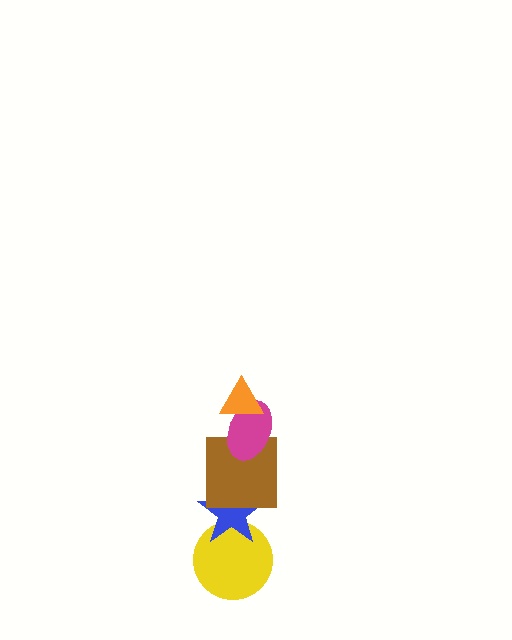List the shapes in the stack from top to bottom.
From top to bottom: the orange triangle, the magenta ellipse, the brown square, the blue star, the yellow circle.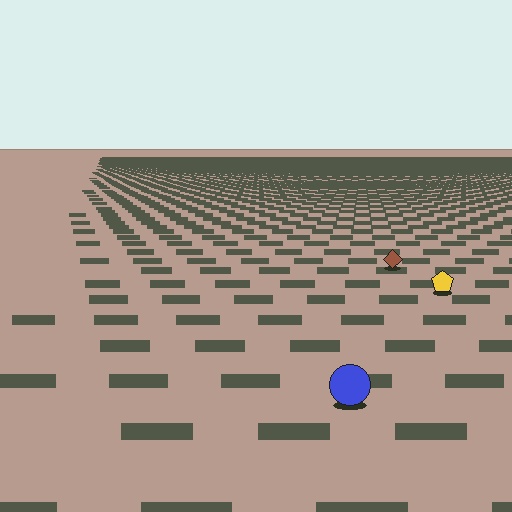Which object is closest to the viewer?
The blue circle is closest. The texture marks near it are larger and more spread out.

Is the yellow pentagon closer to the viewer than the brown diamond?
Yes. The yellow pentagon is closer — you can tell from the texture gradient: the ground texture is coarser near it.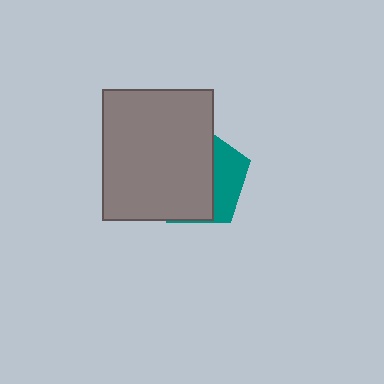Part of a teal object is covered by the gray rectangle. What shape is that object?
It is a pentagon.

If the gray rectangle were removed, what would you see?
You would see the complete teal pentagon.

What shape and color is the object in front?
The object in front is a gray rectangle.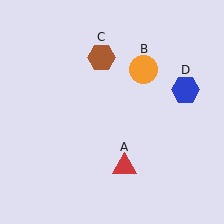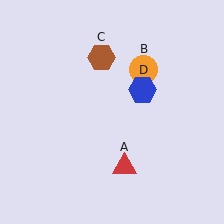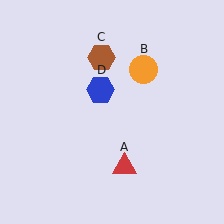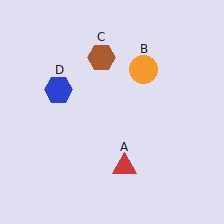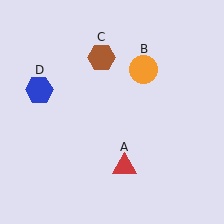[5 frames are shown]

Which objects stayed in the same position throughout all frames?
Red triangle (object A) and orange circle (object B) and brown hexagon (object C) remained stationary.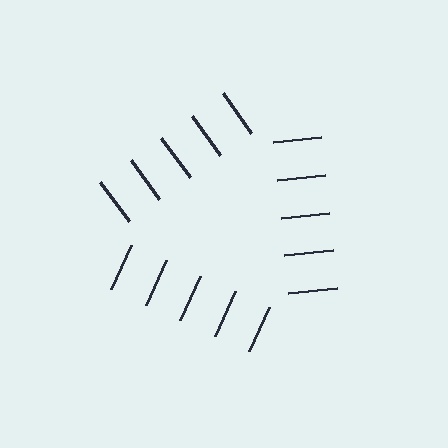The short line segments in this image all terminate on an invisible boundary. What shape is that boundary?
An illusory triangle — the line segments terminate on its edges but no continuous stroke is drawn.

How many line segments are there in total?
15 — 5 along each of the 3 edges.